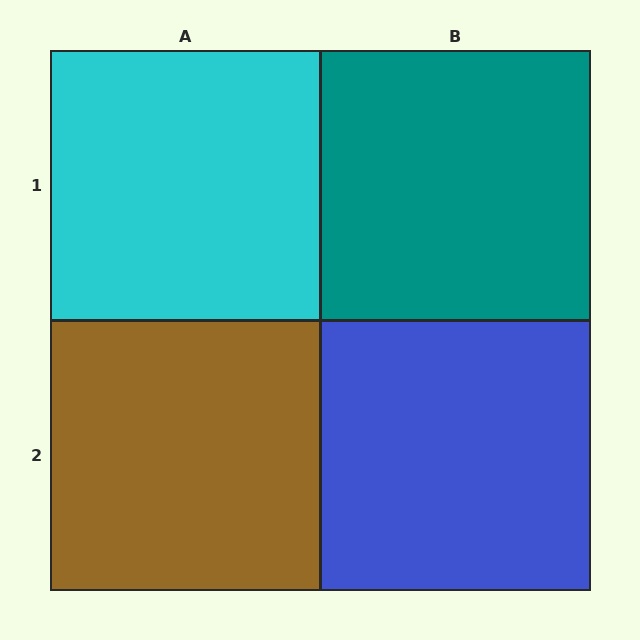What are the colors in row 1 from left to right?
Cyan, teal.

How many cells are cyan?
1 cell is cyan.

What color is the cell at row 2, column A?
Brown.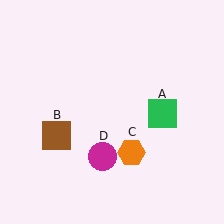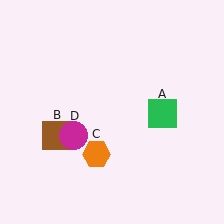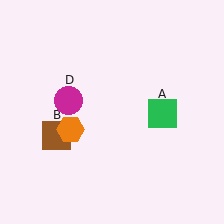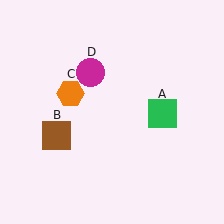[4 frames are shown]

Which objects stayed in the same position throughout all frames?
Green square (object A) and brown square (object B) remained stationary.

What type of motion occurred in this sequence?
The orange hexagon (object C), magenta circle (object D) rotated clockwise around the center of the scene.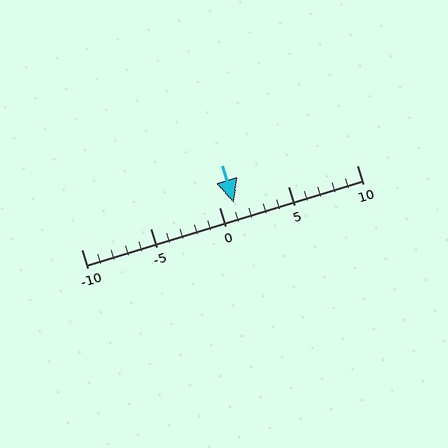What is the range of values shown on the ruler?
The ruler shows values from -10 to 10.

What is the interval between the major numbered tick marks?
The major tick marks are spaced 5 units apart.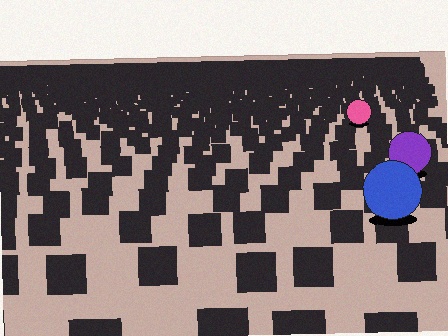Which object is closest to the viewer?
The blue circle is closest. The texture marks near it are larger and more spread out.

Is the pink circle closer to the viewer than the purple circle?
No. The purple circle is closer — you can tell from the texture gradient: the ground texture is coarser near it.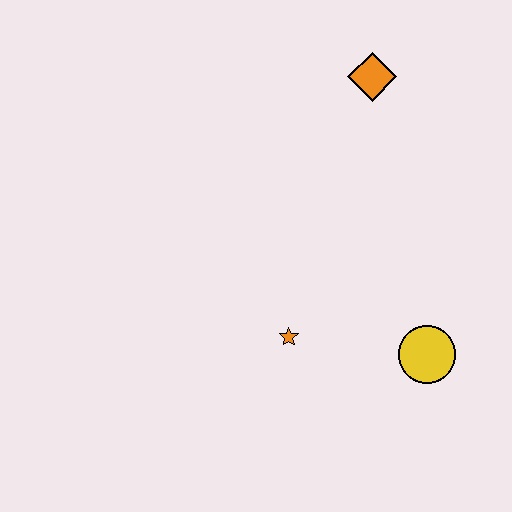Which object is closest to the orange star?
The yellow circle is closest to the orange star.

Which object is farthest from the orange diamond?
The yellow circle is farthest from the orange diamond.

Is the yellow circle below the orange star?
Yes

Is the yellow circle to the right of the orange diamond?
Yes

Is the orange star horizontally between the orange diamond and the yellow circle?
No